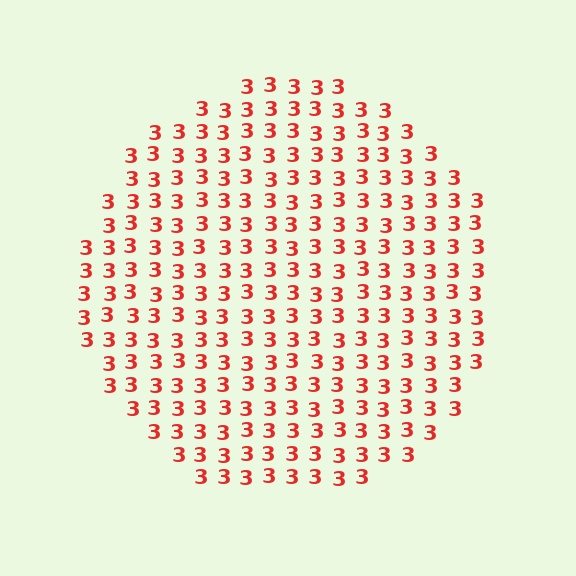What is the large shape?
The large shape is a circle.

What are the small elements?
The small elements are digit 3's.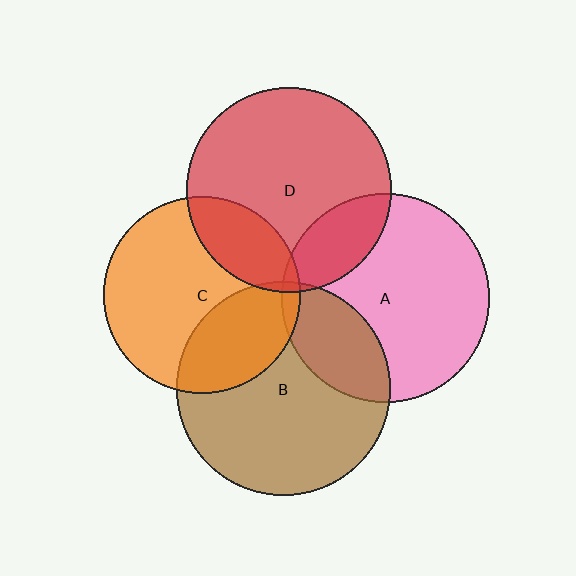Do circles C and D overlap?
Yes.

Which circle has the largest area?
Circle B (brown).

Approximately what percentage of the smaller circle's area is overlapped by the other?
Approximately 20%.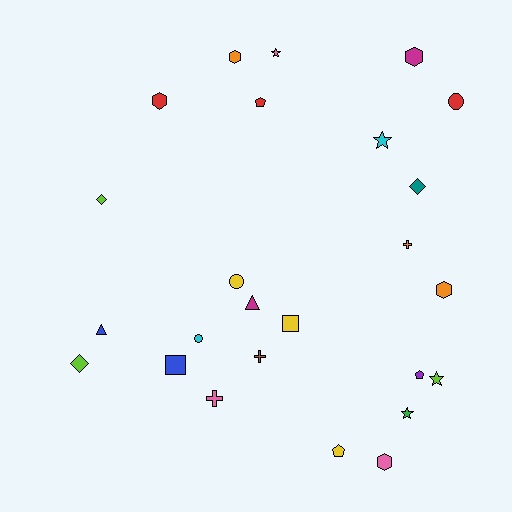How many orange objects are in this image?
There are 3 orange objects.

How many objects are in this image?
There are 25 objects.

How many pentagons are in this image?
There are 3 pentagons.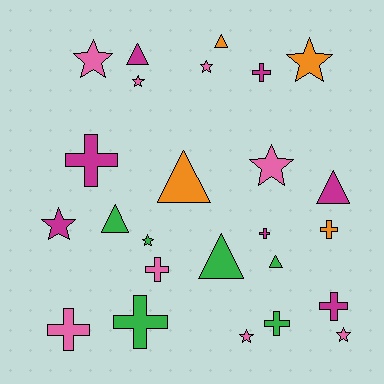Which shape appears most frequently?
Cross, with 9 objects.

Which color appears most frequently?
Pink, with 8 objects.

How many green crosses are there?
There are 2 green crosses.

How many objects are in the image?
There are 25 objects.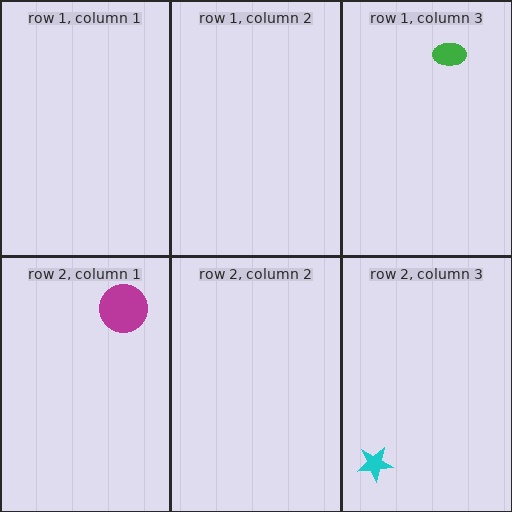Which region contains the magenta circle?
The row 2, column 1 region.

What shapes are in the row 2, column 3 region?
The cyan star.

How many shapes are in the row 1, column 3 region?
1.